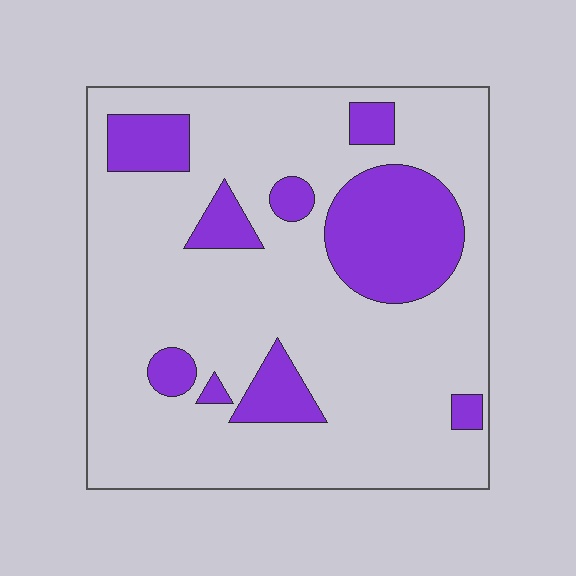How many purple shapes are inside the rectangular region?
9.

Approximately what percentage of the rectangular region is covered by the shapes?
Approximately 20%.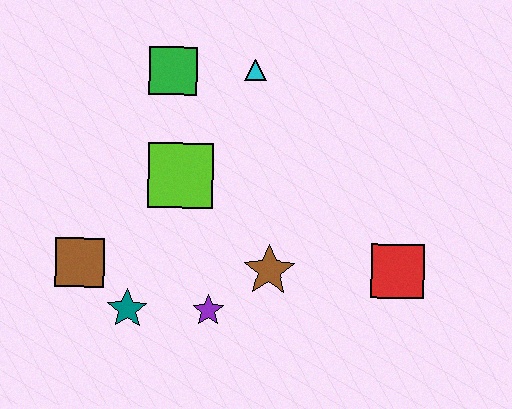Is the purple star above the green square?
No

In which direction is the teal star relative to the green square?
The teal star is below the green square.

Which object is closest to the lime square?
The green square is closest to the lime square.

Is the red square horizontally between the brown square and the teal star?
No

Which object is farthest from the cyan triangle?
The teal star is farthest from the cyan triangle.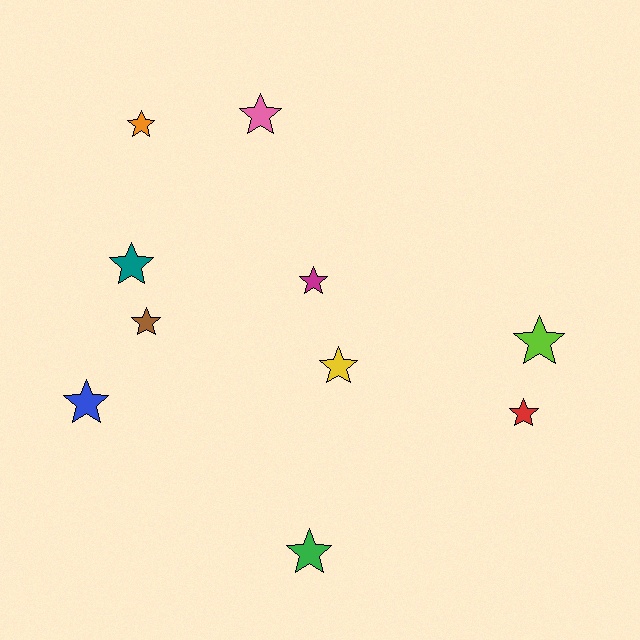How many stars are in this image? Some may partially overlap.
There are 10 stars.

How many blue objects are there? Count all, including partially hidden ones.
There is 1 blue object.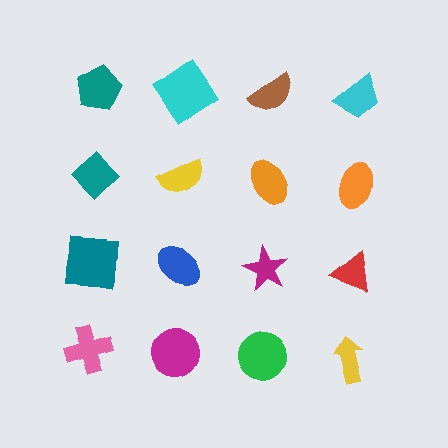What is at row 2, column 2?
A yellow semicircle.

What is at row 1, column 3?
A brown semicircle.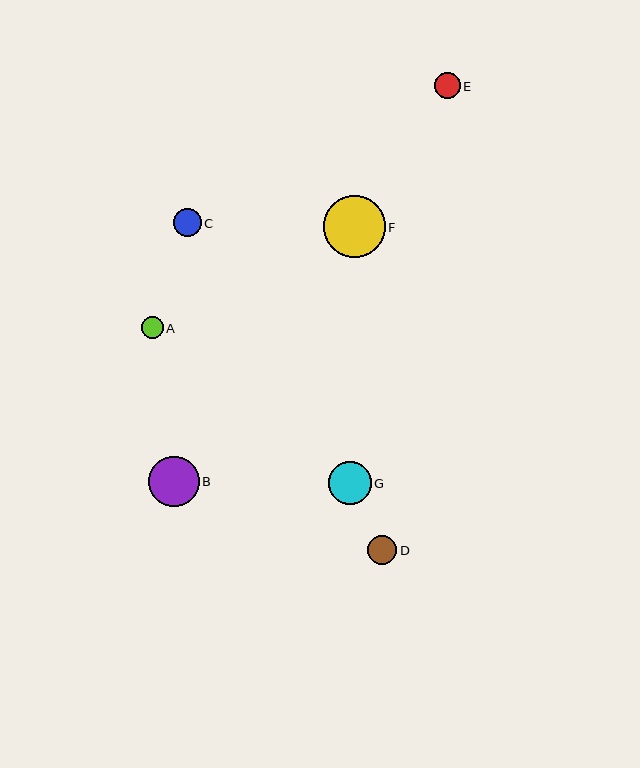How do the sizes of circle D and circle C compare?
Circle D and circle C are approximately the same size.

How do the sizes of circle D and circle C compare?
Circle D and circle C are approximately the same size.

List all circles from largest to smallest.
From largest to smallest: F, B, G, D, C, E, A.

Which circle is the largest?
Circle F is the largest with a size of approximately 61 pixels.